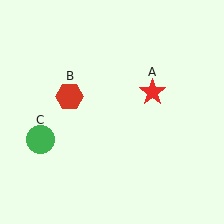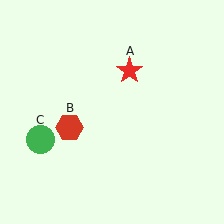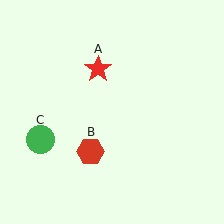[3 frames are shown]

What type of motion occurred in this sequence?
The red star (object A), red hexagon (object B) rotated counterclockwise around the center of the scene.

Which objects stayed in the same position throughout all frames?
Green circle (object C) remained stationary.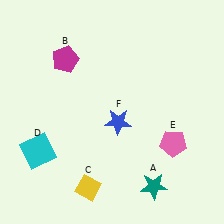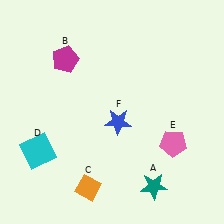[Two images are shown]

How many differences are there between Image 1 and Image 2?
There is 1 difference between the two images.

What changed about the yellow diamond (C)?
In Image 1, C is yellow. In Image 2, it changed to orange.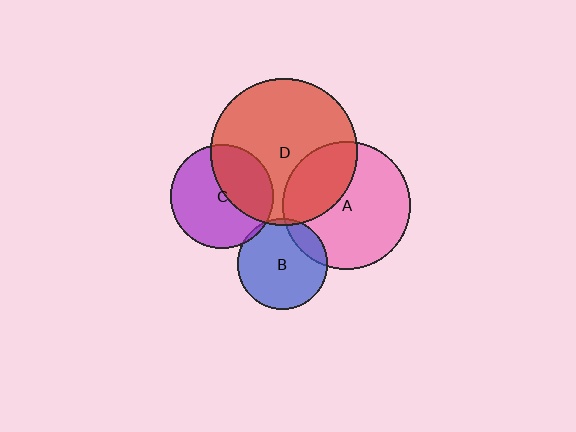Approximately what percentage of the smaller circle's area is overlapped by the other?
Approximately 15%.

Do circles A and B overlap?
Yes.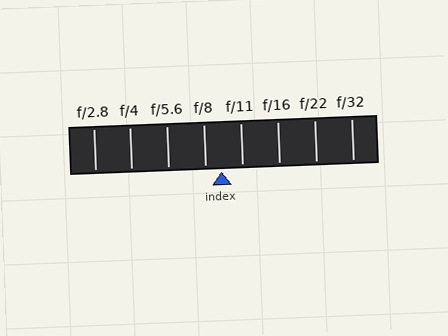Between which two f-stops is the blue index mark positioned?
The index mark is between f/8 and f/11.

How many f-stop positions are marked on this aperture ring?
There are 8 f-stop positions marked.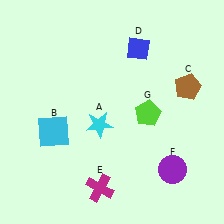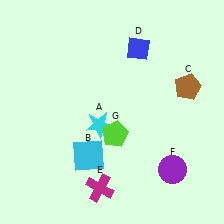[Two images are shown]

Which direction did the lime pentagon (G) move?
The lime pentagon (G) moved left.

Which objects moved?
The objects that moved are: the cyan square (B), the lime pentagon (G).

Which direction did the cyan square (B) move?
The cyan square (B) moved right.